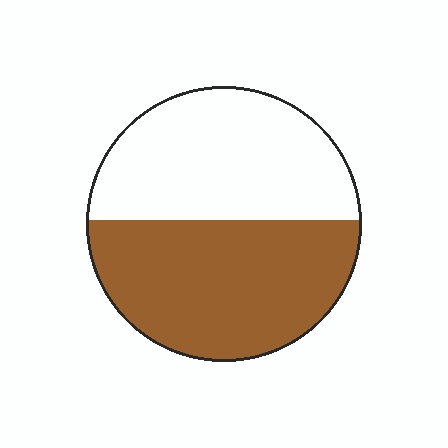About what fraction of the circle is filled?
About one half (1/2).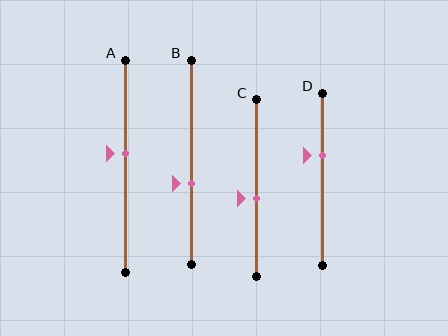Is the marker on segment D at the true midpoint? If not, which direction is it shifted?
No, the marker on segment D is shifted upward by about 14% of the segment length.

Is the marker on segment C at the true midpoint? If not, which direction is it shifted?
No, the marker on segment C is shifted downward by about 6% of the segment length.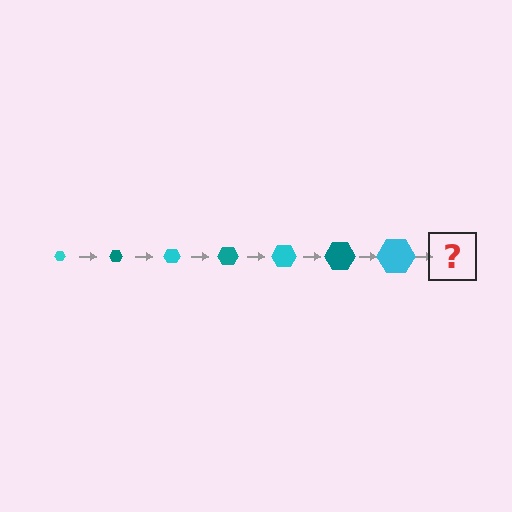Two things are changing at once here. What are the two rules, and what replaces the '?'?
The two rules are that the hexagon grows larger each step and the color cycles through cyan and teal. The '?' should be a teal hexagon, larger than the previous one.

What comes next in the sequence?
The next element should be a teal hexagon, larger than the previous one.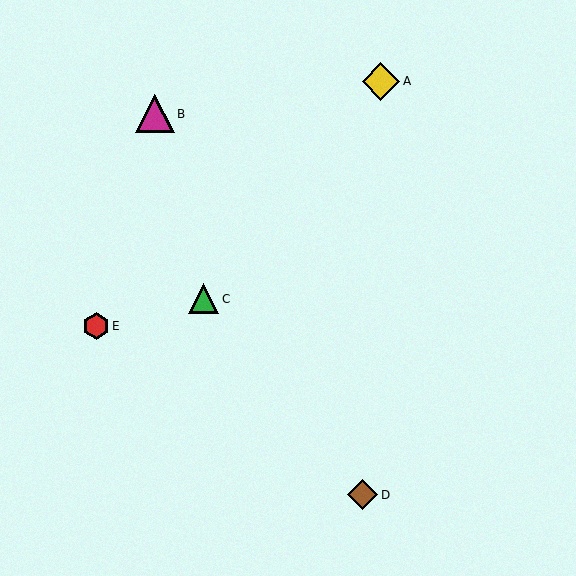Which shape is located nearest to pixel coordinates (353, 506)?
The brown diamond (labeled D) at (363, 495) is nearest to that location.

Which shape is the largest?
The magenta triangle (labeled B) is the largest.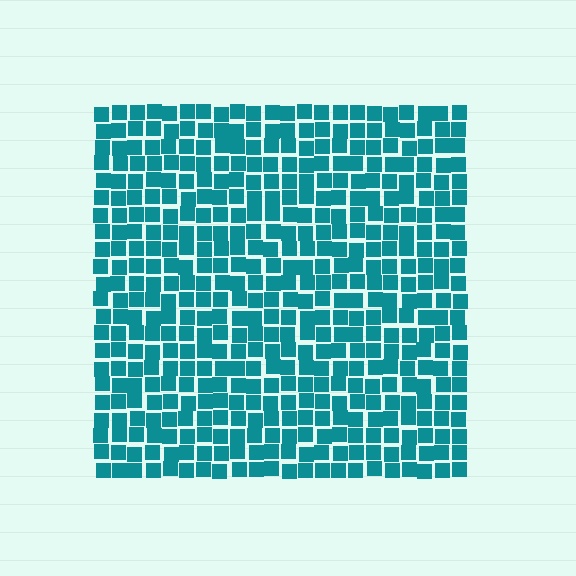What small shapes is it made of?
It is made of small squares.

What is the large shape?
The large shape is a square.